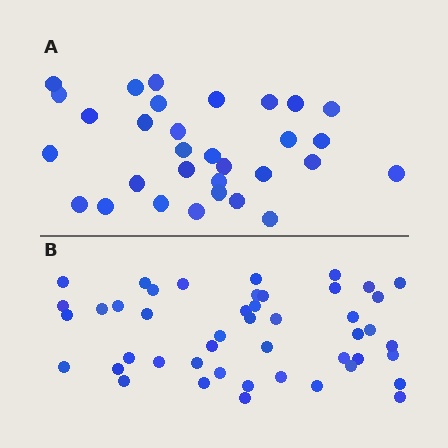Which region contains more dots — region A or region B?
Region B (the bottom region) has more dots.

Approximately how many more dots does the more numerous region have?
Region B has approximately 15 more dots than region A.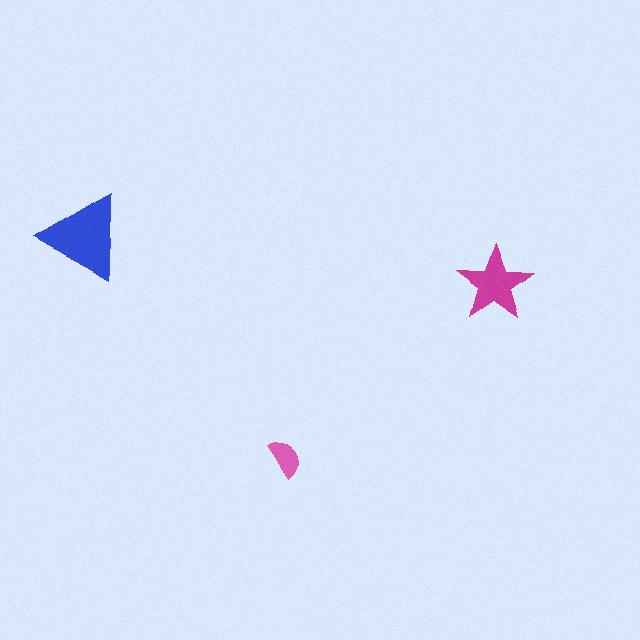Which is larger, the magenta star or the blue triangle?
The blue triangle.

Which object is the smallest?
The pink semicircle.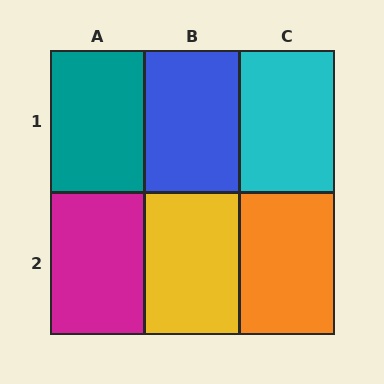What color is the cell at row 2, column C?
Orange.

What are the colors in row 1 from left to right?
Teal, blue, cyan.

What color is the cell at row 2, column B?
Yellow.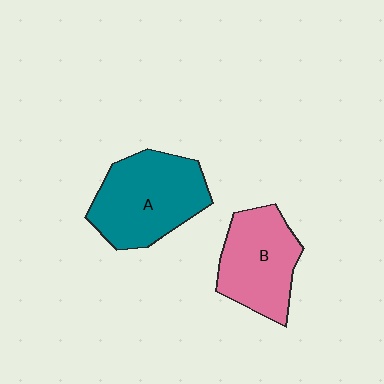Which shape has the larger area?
Shape A (teal).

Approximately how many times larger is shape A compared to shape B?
Approximately 1.2 times.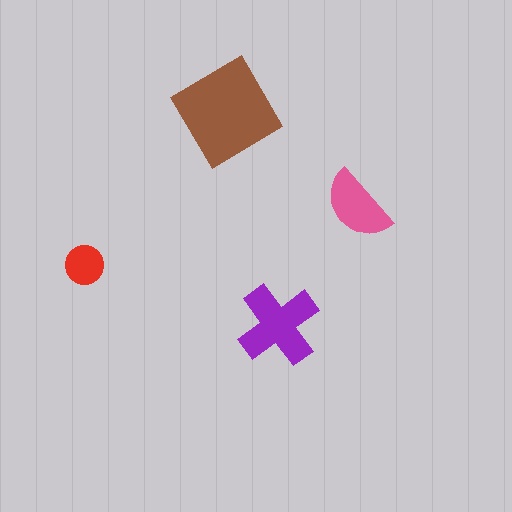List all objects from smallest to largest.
The red circle, the pink semicircle, the purple cross, the brown diamond.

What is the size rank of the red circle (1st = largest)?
4th.